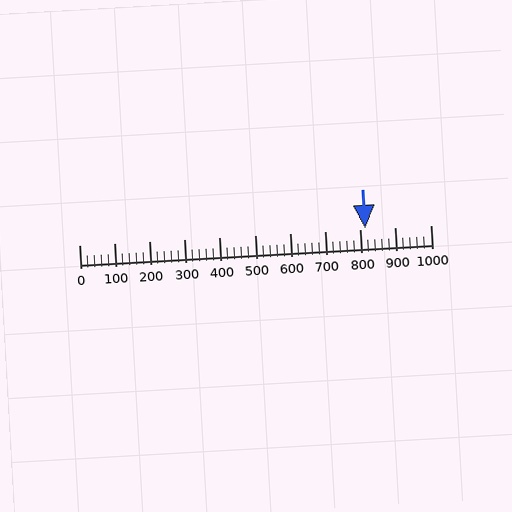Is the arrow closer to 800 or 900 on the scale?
The arrow is closer to 800.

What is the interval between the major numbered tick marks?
The major tick marks are spaced 100 units apart.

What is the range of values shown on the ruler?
The ruler shows values from 0 to 1000.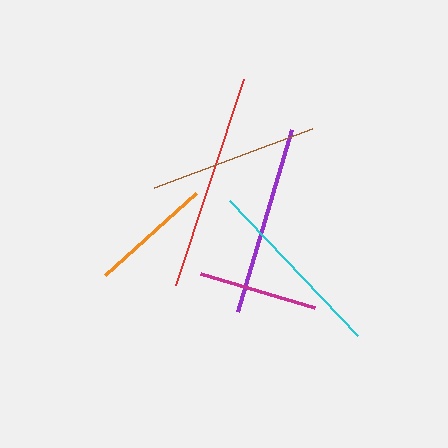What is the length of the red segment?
The red segment is approximately 217 pixels long.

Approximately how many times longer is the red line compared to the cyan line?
The red line is approximately 1.2 times the length of the cyan line.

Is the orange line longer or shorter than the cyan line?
The cyan line is longer than the orange line.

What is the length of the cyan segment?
The cyan segment is approximately 186 pixels long.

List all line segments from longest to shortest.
From longest to shortest: red, purple, cyan, brown, orange, magenta.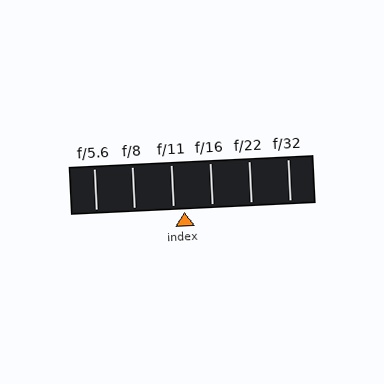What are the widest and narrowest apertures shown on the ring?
The widest aperture shown is f/5.6 and the narrowest is f/32.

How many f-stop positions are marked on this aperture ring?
There are 6 f-stop positions marked.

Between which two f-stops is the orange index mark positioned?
The index mark is between f/11 and f/16.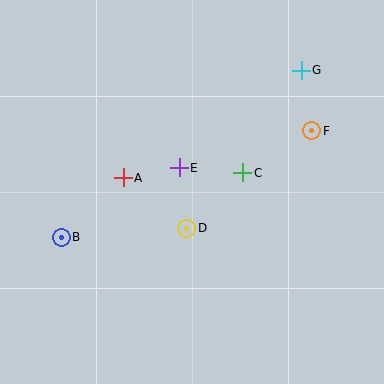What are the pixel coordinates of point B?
Point B is at (61, 237).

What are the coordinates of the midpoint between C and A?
The midpoint between C and A is at (183, 175).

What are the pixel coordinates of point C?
Point C is at (243, 173).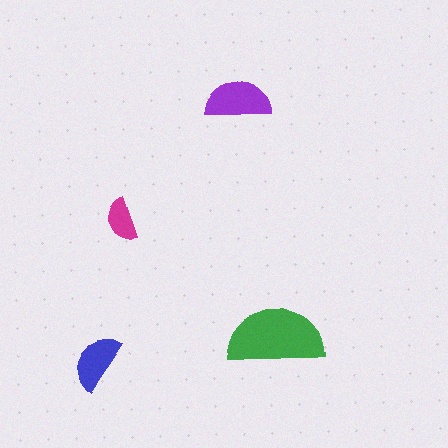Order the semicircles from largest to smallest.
the green one, the purple one, the blue one, the magenta one.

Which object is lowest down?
The blue semicircle is bottommost.